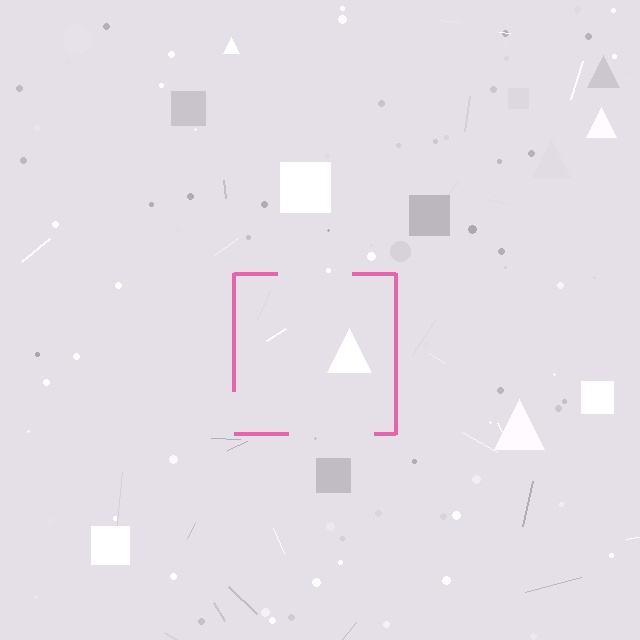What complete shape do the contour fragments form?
The contour fragments form a square.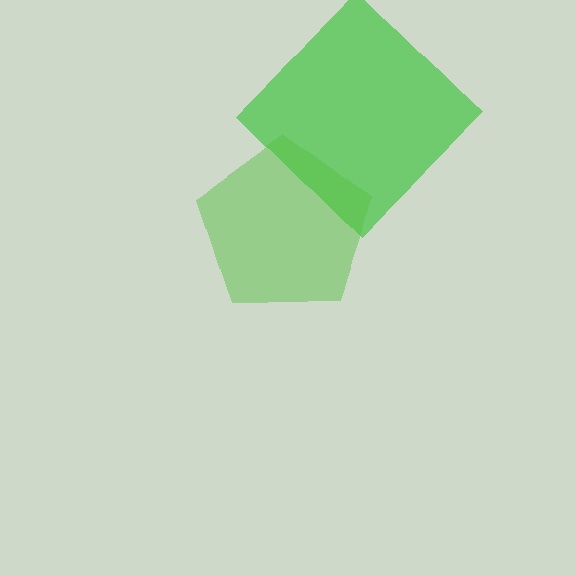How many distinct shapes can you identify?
There are 2 distinct shapes: a green diamond, a lime pentagon.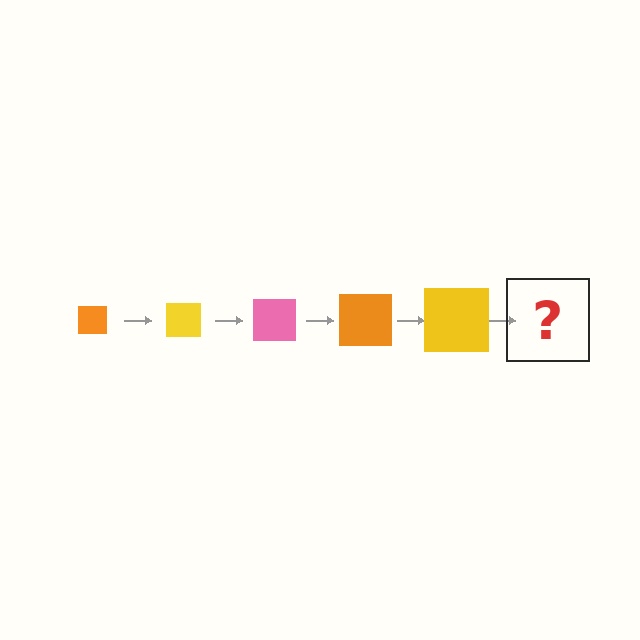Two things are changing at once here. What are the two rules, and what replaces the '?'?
The two rules are that the square grows larger each step and the color cycles through orange, yellow, and pink. The '?' should be a pink square, larger than the previous one.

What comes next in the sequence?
The next element should be a pink square, larger than the previous one.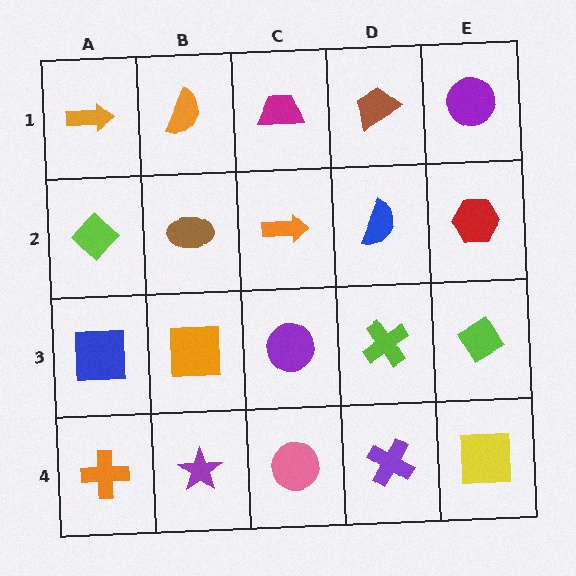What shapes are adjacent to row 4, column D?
A lime cross (row 3, column D), a pink circle (row 4, column C), a yellow square (row 4, column E).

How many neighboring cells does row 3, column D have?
4.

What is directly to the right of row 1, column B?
A magenta trapezoid.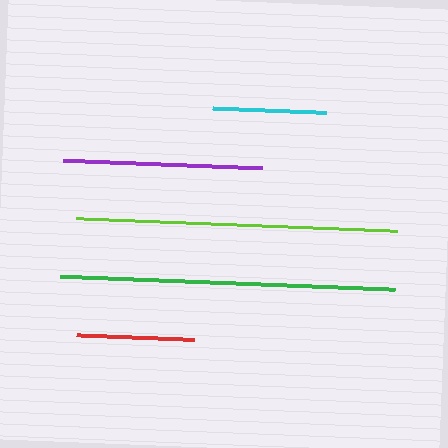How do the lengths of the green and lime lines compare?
The green and lime lines are approximately the same length.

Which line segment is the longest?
The green line is the longest at approximately 335 pixels.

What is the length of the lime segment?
The lime segment is approximately 322 pixels long.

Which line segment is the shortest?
The cyan line is the shortest at approximately 114 pixels.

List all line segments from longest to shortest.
From longest to shortest: green, lime, purple, red, cyan.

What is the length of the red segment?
The red segment is approximately 118 pixels long.